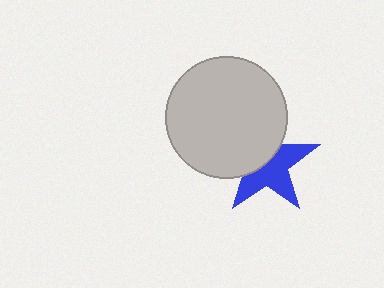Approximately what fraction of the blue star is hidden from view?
Roughly 45% of the blue star is hidden behind the light gray circle.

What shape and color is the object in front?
The object in front is a light gray circle.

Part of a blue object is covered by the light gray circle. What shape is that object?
It is a star.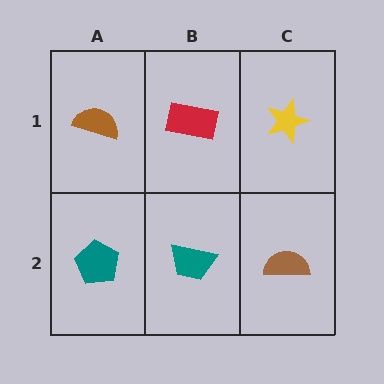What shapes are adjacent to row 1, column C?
A brown semicircle (row 2, column C), a red rectangle (row 1, column B).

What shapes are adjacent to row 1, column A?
A teal pentagon (row 2, column A), a red rectangle (row 1, column B).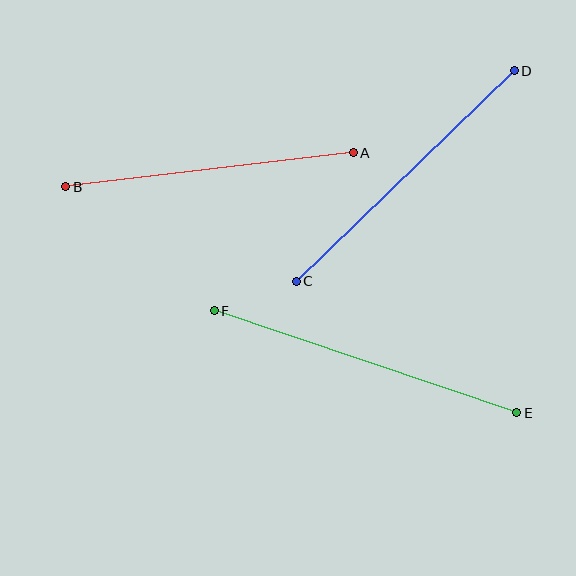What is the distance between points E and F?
The distance is approximately 319 pixels.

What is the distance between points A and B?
The distance is approximately 289 pixels.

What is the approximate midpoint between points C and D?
The midpoint is at approximately (405, 176) pixels.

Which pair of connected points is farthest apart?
Points E and F are farthest apart.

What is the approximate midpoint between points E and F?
The midpoint is at approximately (366, 362) pixels.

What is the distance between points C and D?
The distance is approximately 303 pixels.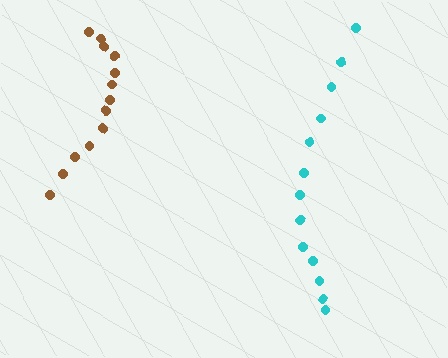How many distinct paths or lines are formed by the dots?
There are 2 distinct paths.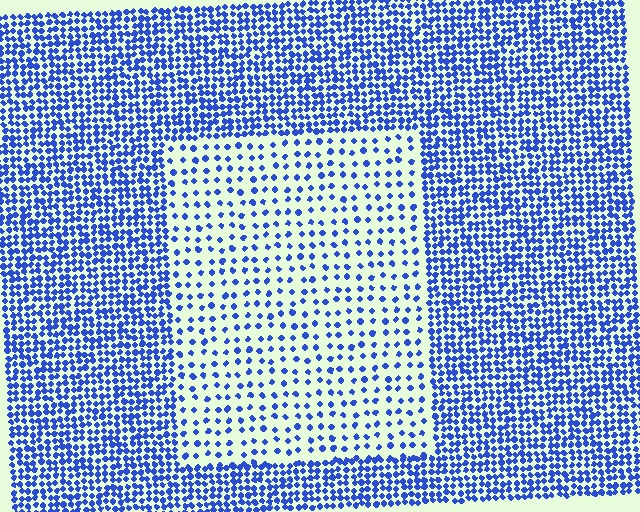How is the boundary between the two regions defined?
The boundary is defined by a change in element density (approximately 2.6x ratio). All elements are the same color, size, and shape.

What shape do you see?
I see a rectangle.